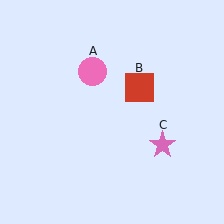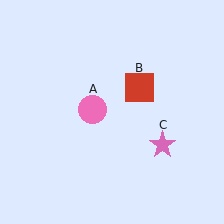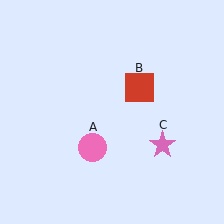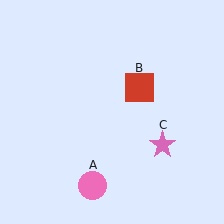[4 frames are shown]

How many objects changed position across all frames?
1 object changed position: pink circle (object A).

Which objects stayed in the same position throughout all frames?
Red square (object B) and pink star (object C) remained stationary.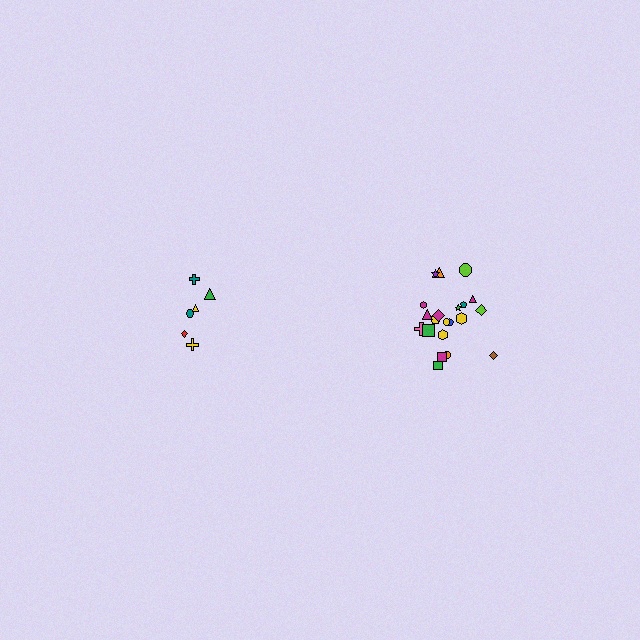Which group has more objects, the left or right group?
The right group.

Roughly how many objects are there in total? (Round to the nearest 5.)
Roughly 30 objects in total.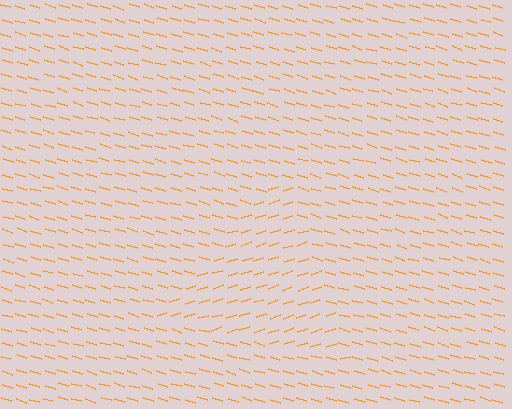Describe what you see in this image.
The image is filled with small orange line segments. A triangle region in the image has lines oriented differently from the surrounding lines, creating a visible texture boundary.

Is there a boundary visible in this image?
Yes, there is a texture boundary formed by a change in line orientation.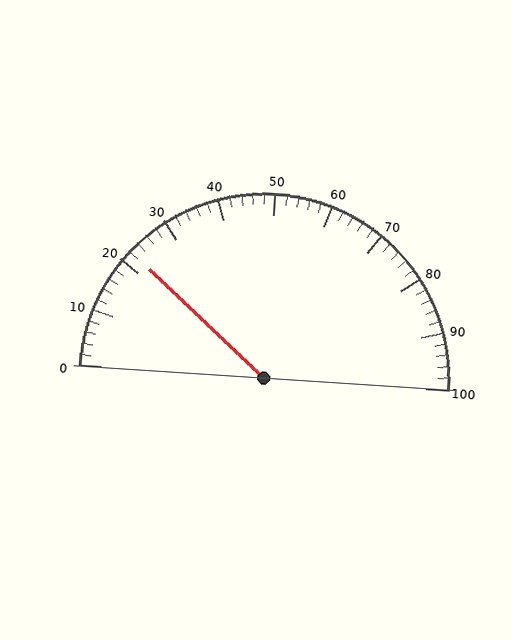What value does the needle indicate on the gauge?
The needle indicates approximately 22.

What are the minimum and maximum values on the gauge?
The gauge ranges from 0 to 100.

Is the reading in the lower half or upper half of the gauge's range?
The reading is in the lower half of the range (0 to 100).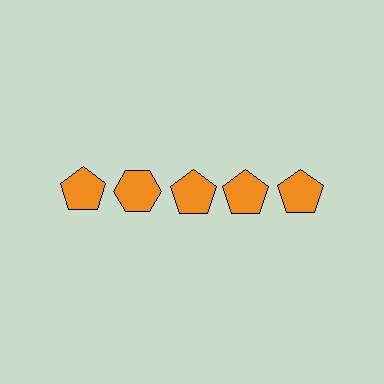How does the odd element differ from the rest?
It has a different shape: hexagon instead of pentagon.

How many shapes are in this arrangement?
There are 5 shapes arranged in a grid pattern.